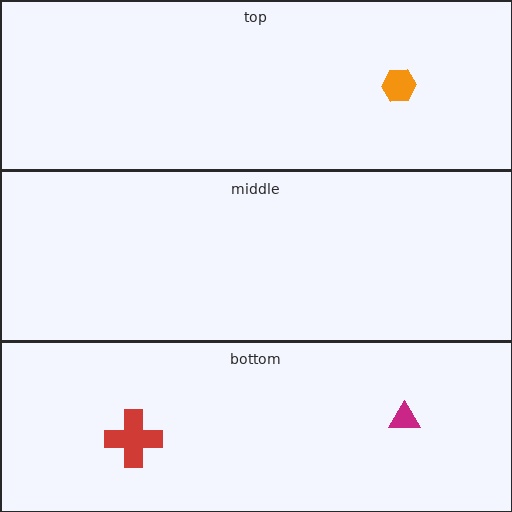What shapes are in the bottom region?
The red cross, the magenta triangle.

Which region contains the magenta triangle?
The bottom region.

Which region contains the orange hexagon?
The top region.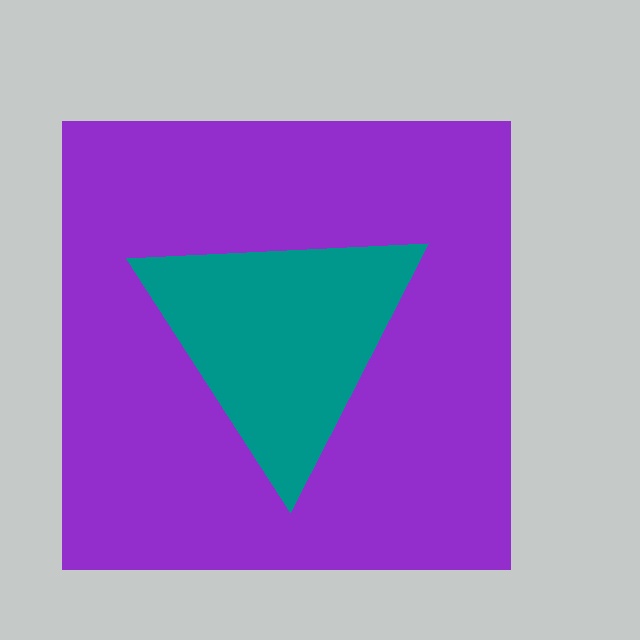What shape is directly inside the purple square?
The teal triangle.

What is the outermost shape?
The purple square.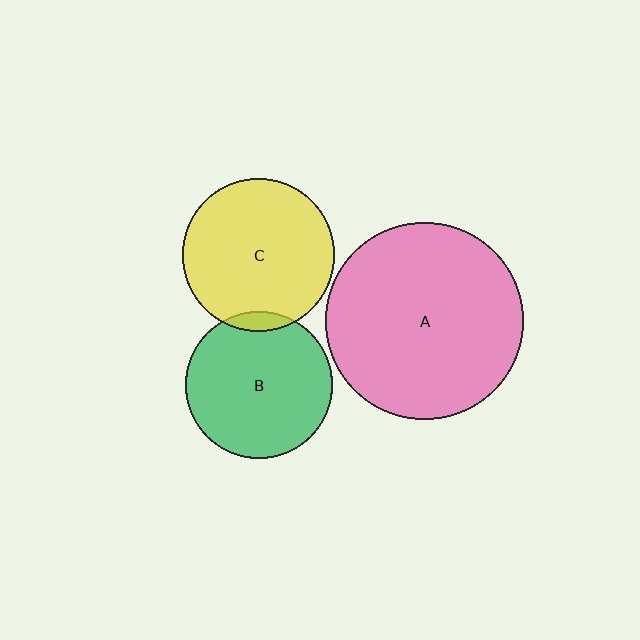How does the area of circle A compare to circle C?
Approximately 1.7 times.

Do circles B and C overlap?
Yes.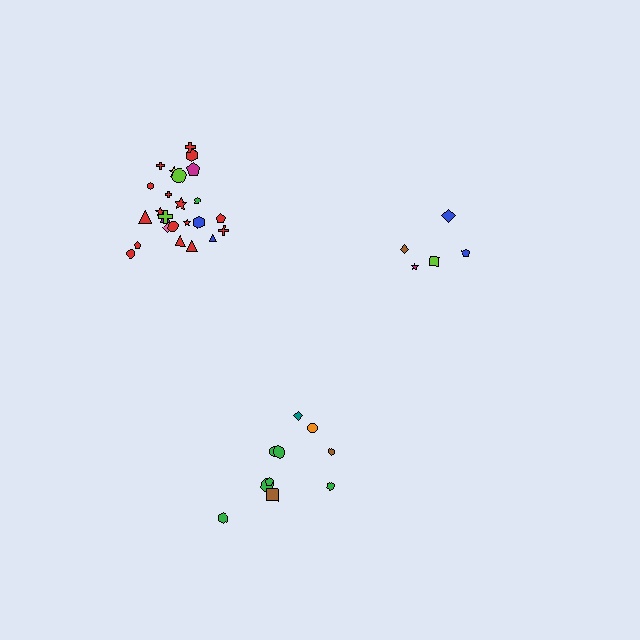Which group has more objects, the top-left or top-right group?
The top-left group.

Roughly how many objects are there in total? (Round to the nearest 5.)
Roughly 40 objects in total.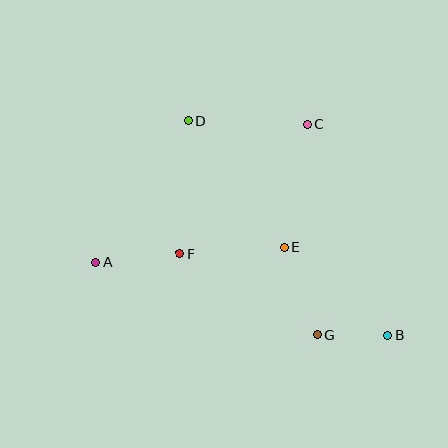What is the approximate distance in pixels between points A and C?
The distance between A and C is approximately 253 pixels.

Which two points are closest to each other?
Points B and G are closest to each other.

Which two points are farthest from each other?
Points A and B are farthest from each other.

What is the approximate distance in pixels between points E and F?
The distance between E and F is approximately 105 pixels.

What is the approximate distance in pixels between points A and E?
The distance between A and E is approximately 189 pixels.